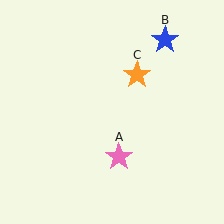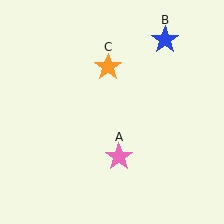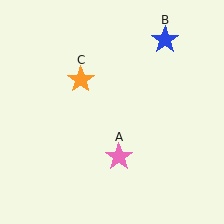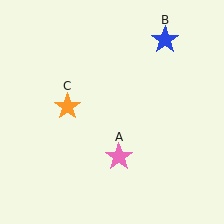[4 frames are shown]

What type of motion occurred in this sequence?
The orange star (object C) rotated counterclockwise around the center of the scene.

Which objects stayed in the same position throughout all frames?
Pink star (object A) and blue star (object B) remained stationary.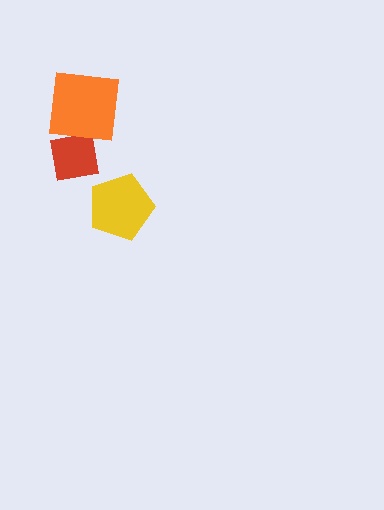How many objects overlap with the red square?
1 object overlaps with the red square.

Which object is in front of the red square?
The orange square is in front of the red square.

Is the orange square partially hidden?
No, no other shape covers it.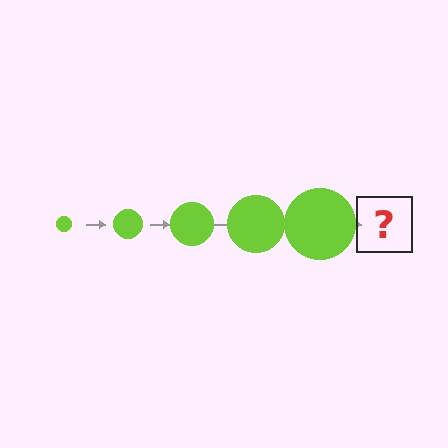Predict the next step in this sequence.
The next step is a lime circle, larger than the previous one.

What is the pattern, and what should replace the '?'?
The pattern is that the circle gets progressively larger each step. The '?' should be a lime circle, larger than the previous one.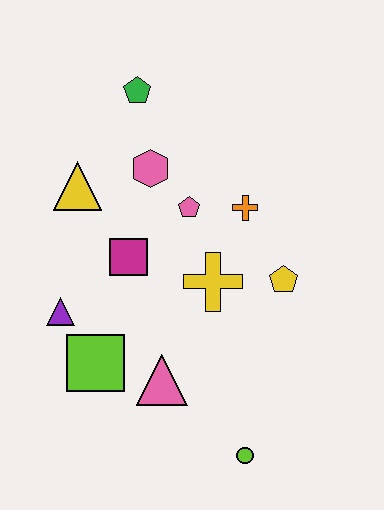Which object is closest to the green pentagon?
The pink hexagon is closest to the green pentagon.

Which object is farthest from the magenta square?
The lime circle is farthest from the magenta square.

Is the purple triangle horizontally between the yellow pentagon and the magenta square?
No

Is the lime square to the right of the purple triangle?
Yes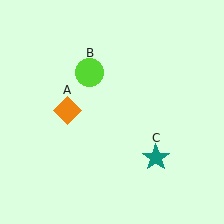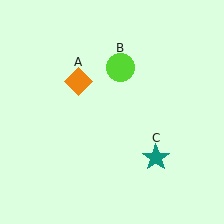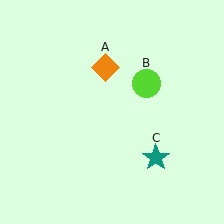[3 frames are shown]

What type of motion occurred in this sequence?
The orange diamond (object A), lime circle (object B) rotated clockwise around the center of the scene.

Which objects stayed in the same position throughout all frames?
Teal star (object C) remained stationary.